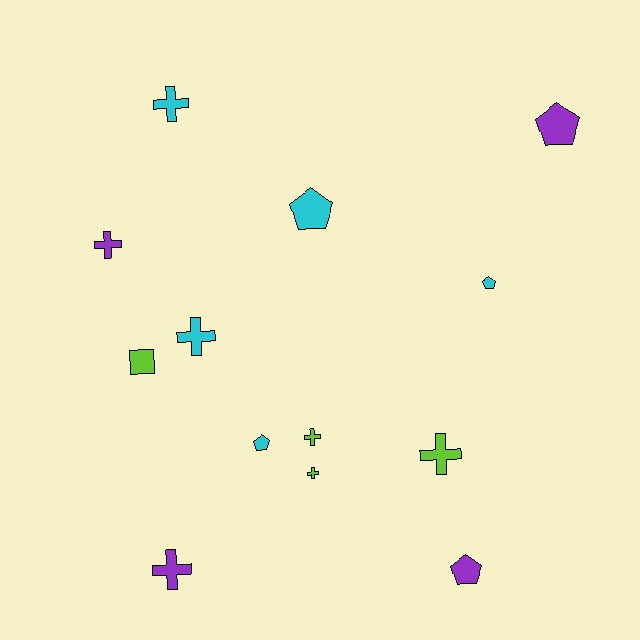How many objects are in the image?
There are 13 objects.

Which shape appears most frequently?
Cross, with 7 objects.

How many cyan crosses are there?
There are 2 cyan crosses.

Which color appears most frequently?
Cyan, with 5 objects.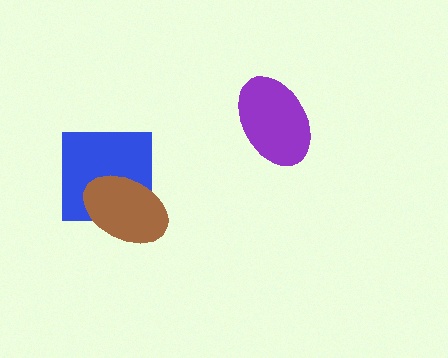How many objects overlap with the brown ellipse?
1 object overlaps with the brown ellipse.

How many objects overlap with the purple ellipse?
0 objects overlap with the purple ellipse.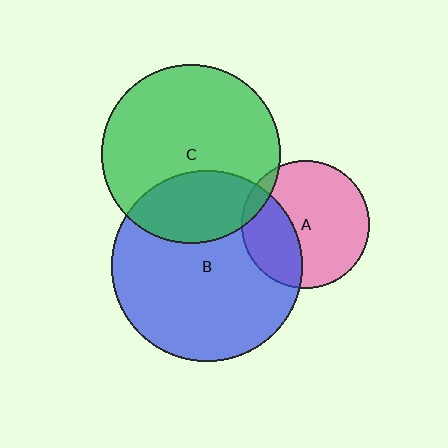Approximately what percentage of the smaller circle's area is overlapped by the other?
Approximately 35%.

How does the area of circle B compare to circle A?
Approximately 2.2 times.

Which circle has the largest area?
Circle B (blue).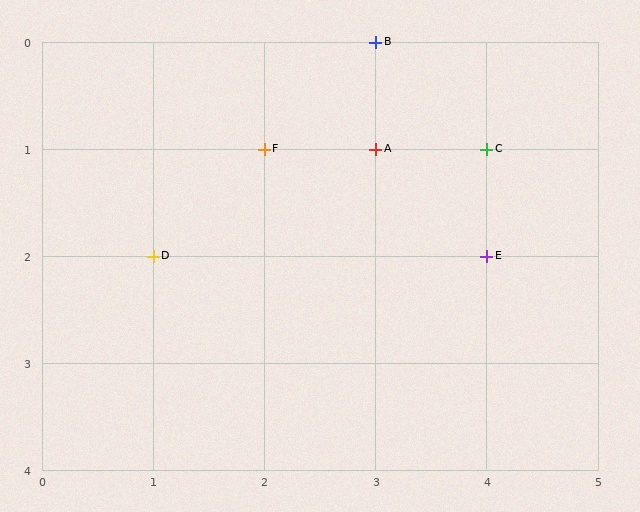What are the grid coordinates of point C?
Point C is at grid coordinates (4, 1).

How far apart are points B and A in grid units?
Points B and A are 1 row apart.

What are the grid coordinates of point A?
Point A is at grid coordinates (3, 1).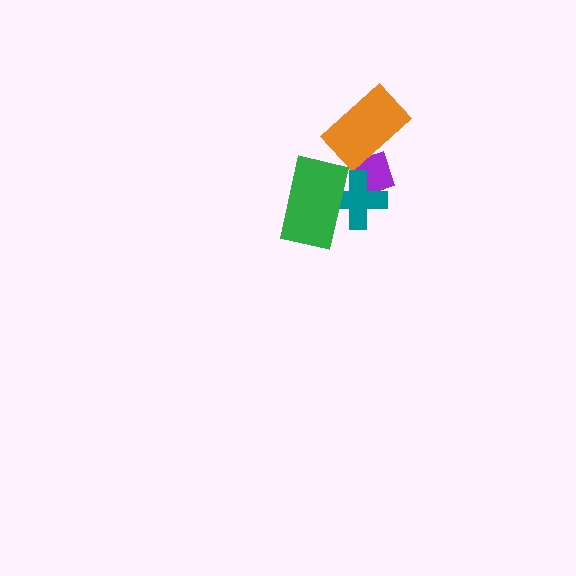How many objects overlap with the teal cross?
2 objects overlap with the teal cross.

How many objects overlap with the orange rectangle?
1 object overlaps with the orange rectangle.